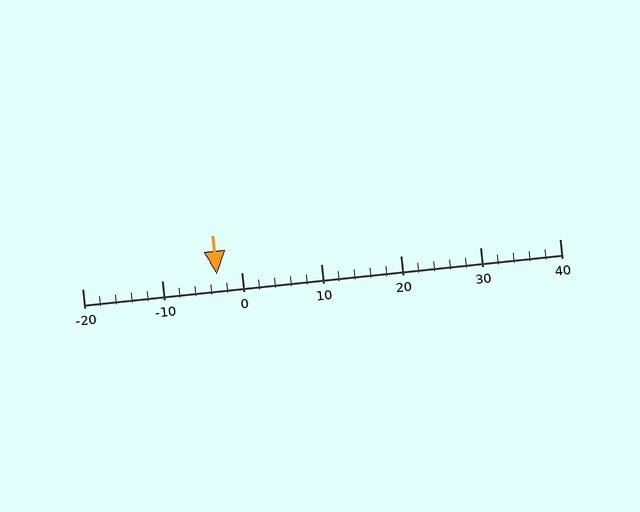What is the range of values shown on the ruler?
The ruler shows values from -20 to 40.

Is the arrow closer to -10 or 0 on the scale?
The arrow is closer to 0.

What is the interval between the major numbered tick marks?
The major tick marks are spaced 10 units apart.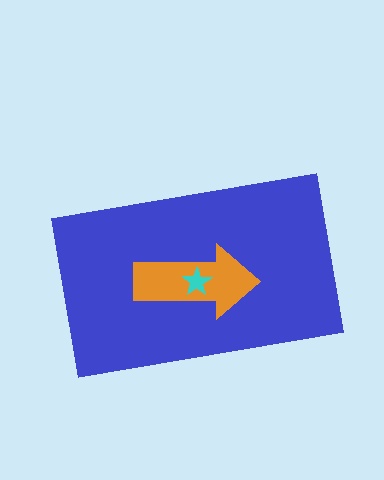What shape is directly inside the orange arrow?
The cyan star.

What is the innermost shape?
The cyan star.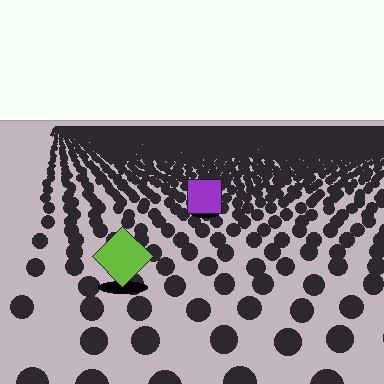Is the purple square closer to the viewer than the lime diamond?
No. The lime diamond is closer — you can tell from the texture gradient: the ground texture is coarser near it.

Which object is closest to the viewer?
The lime diamond is closest. The texture marks near it are larger and more spread out.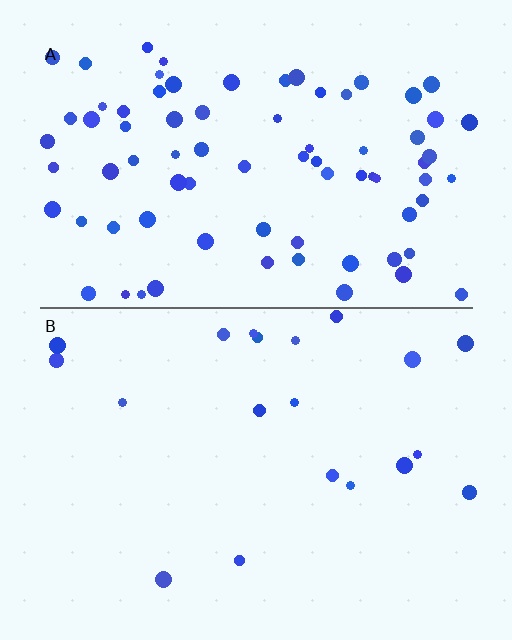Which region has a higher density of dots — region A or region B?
A (the top).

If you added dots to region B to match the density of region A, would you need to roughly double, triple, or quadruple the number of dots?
Approximately quadruple.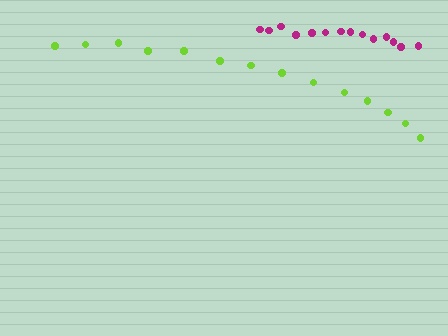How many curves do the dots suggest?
There are 2 distinct paths.